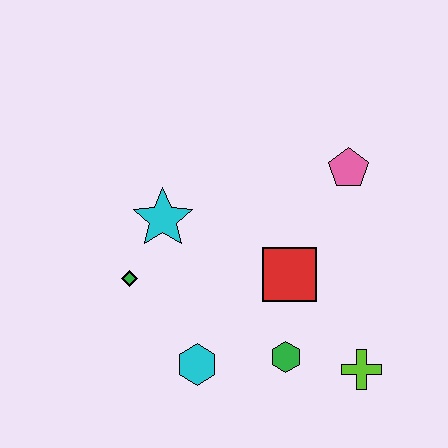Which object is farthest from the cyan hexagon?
The pink pentagon is farthest from the cyan hexagon.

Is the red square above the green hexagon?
Yes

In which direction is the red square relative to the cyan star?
The red square is to the right of the cyan star.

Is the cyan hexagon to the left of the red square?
Yes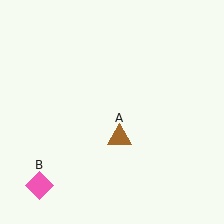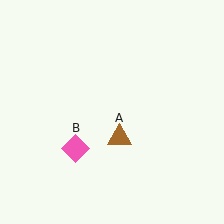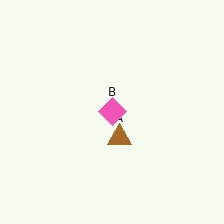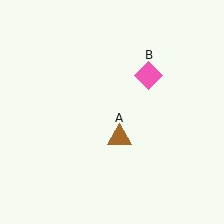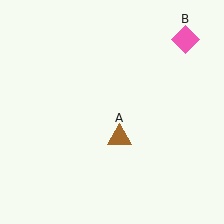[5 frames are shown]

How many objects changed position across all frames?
1 object changed position: pink diamond (object B).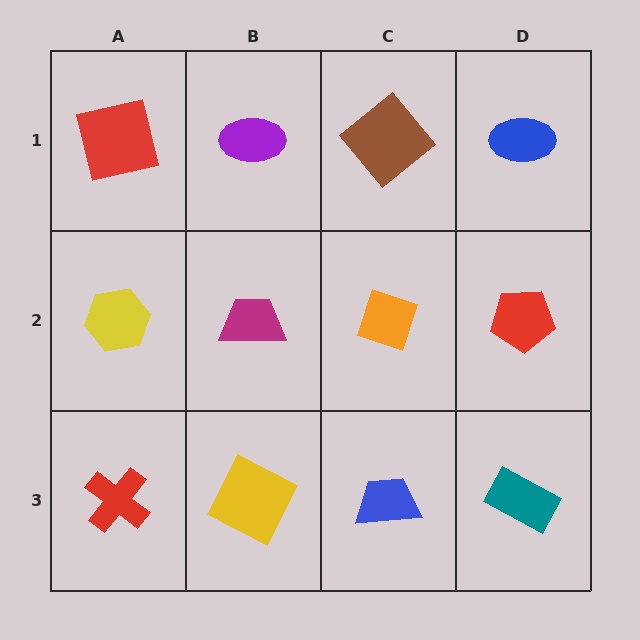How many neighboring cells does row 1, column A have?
2.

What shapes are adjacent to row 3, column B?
A magenta trapezoid (row 2, column B), a red cross (row 3, column A), a blue trapezoid (row 3, column C).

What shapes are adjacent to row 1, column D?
A red pentagon (row 2, column D), a brown diamond (row 1, column C).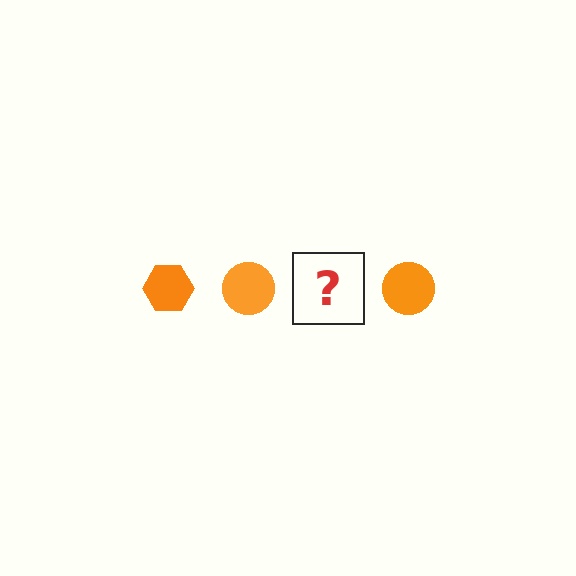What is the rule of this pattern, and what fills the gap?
The rule is that the pattern cycles through hexagon, circle shapes in orange. The gap should be filled with an orange hexagon.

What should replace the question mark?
The question mark should be replaced with an orange hexagon.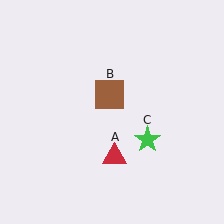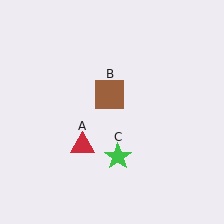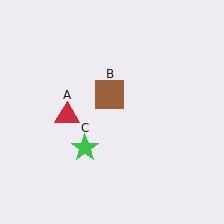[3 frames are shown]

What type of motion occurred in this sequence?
The red triangle (object A), green star (object C) rotated clockwise around the center of the scene.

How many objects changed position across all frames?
2 objects changed position: red triangle (object A), green star (object C).